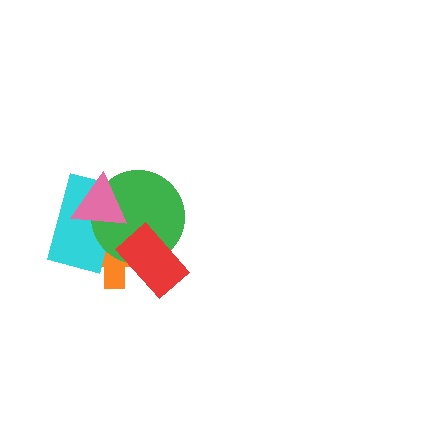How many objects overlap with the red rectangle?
2 objects overlap with the red rectangle.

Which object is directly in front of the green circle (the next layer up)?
The pink triangle is directly in front of the green circle.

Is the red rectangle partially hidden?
No, no other shape covers it.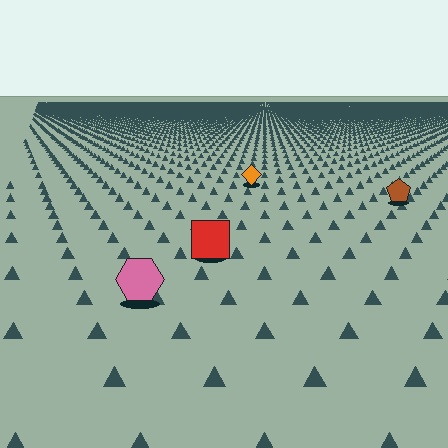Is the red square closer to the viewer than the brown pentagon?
Yes. The red square is closer — you can tell from the texture gradient: the ground texture is coarser near it.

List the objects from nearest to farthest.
From nearest to farthest: the pink hexagon, the red square, the brown pentagon, the orange diamond.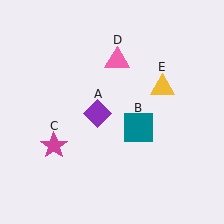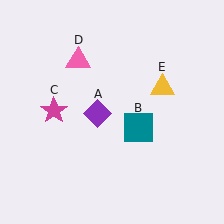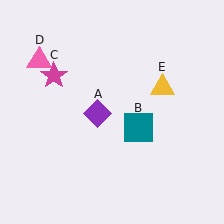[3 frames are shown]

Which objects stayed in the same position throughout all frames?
Purple diamond (object A) and teal square (object B) and yellow triangle (object E) remained stationary.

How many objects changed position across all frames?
2 objects changed position: magenta star (object C), pink triangle (object D).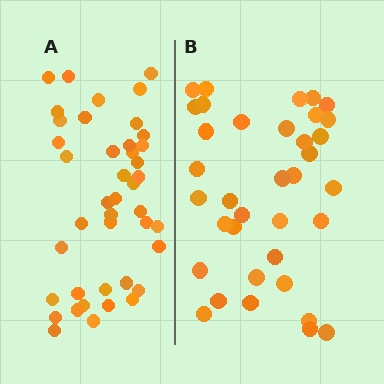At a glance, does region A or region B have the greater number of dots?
Region A (the left region) has more dots.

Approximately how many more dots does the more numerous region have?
Region A has about 6 more dots than region B.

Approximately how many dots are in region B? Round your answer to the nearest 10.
About 40 dots. (The exact count is 36, which rounds to 40.)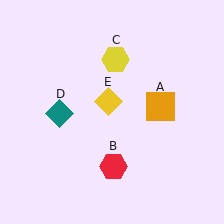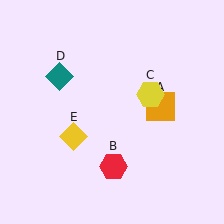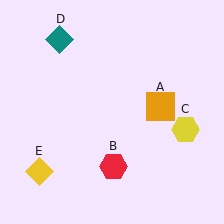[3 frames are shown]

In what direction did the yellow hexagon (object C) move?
The yellow hexagon (object C) moved down and to the right.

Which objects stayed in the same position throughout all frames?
Orange square (object A) and red hexagon (object B) remained stationary.